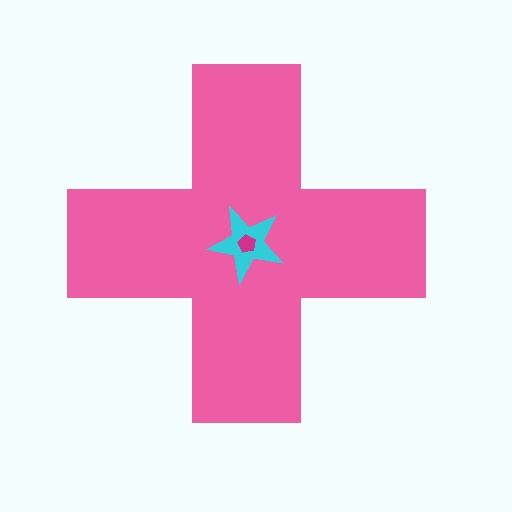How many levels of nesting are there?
3.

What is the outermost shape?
The pink cross.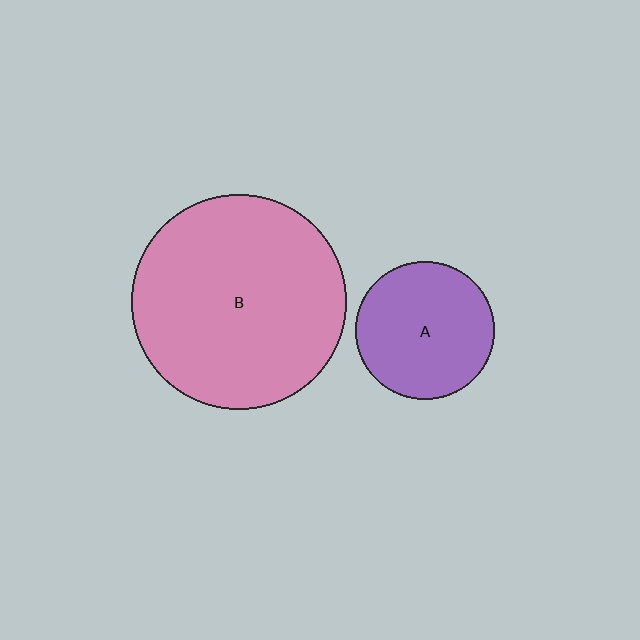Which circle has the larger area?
Circle B (pink).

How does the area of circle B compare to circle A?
Approximately 2.4 times.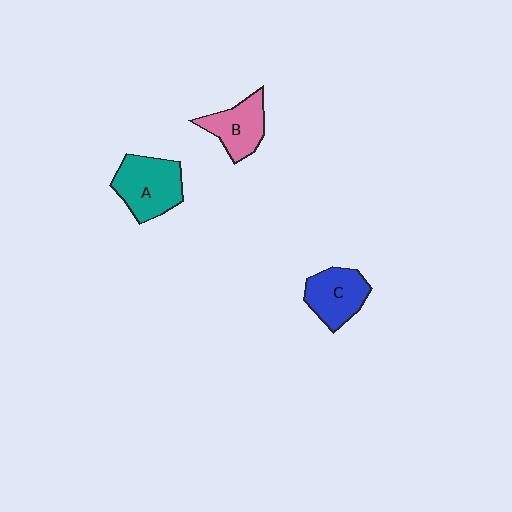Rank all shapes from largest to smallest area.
From largest to smallest: A (teal), C (blue), B (pink).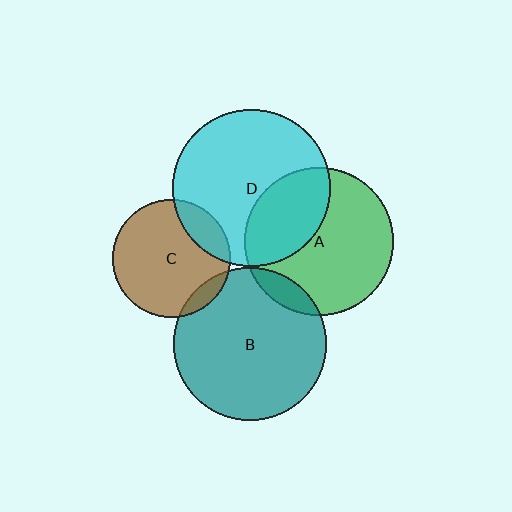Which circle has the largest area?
Circle D (cyan).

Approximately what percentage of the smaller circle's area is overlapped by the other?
Approximately 35%.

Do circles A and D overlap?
Yes.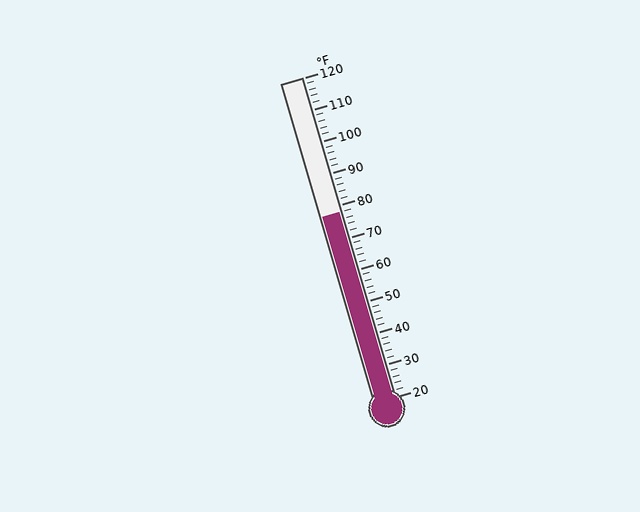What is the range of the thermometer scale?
The thermometer scale ranges from 20°F to 120°F.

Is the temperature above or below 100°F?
The temperature is below 100°F.